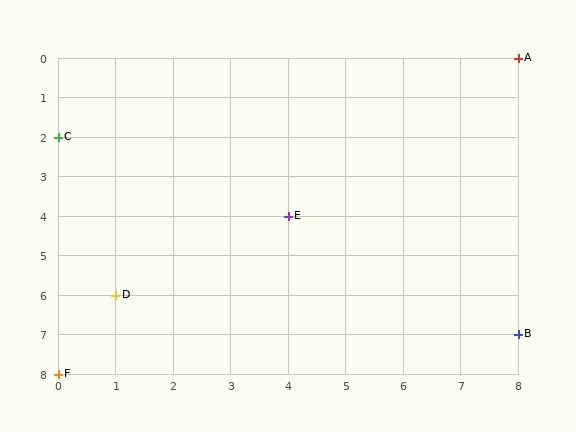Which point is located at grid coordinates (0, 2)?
Point C is at (0, 2).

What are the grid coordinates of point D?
Point D is at grid coordinates (1, 6).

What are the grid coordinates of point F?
Point F is at grid coordinates (0, 8).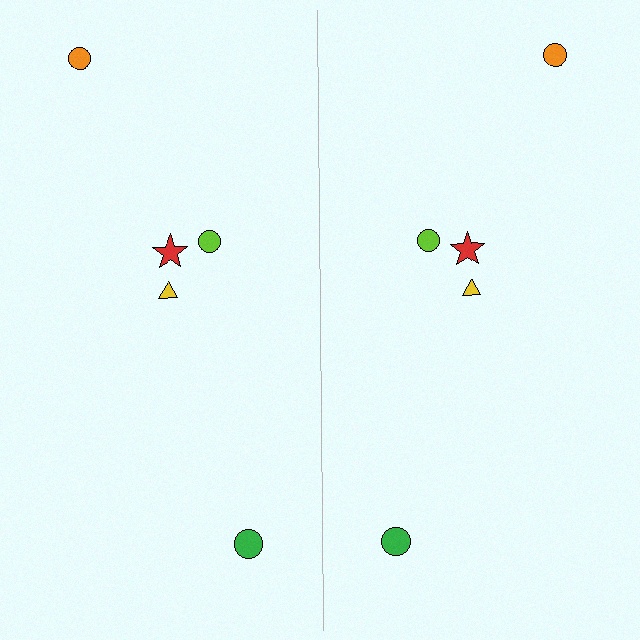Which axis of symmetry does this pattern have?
The pattern has a vertical axis of symmetry running through the center of the image.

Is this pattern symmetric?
Yes, this pattern has bilateral (reflection) symmetry.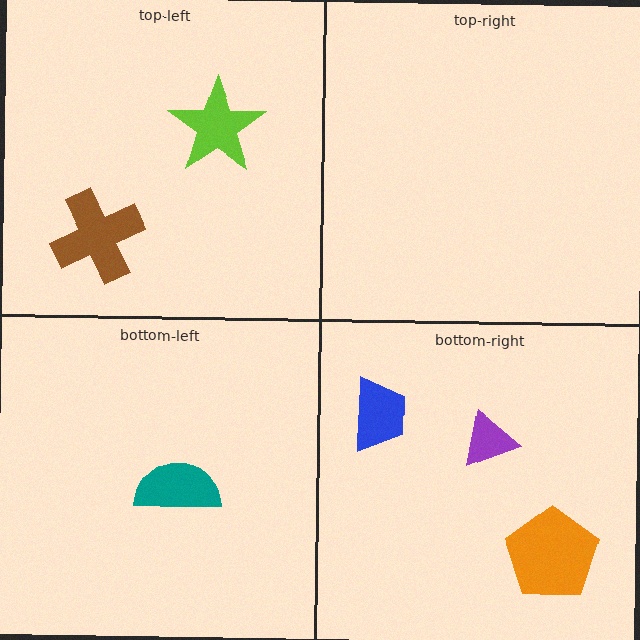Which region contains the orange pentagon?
The bottom-right region.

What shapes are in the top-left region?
The lime star, the brown cross.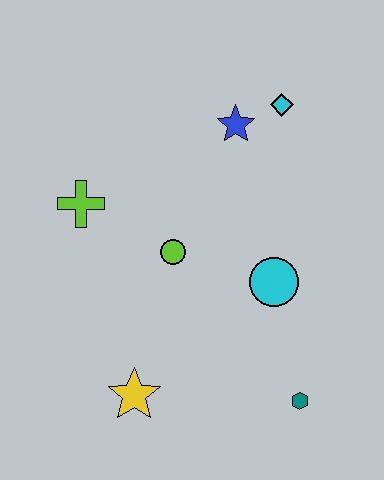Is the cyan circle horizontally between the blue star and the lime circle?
No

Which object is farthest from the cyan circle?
The lime cross is farthest from the cyan circle.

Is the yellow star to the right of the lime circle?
No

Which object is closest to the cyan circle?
The lime circle is closest to the cyan circle.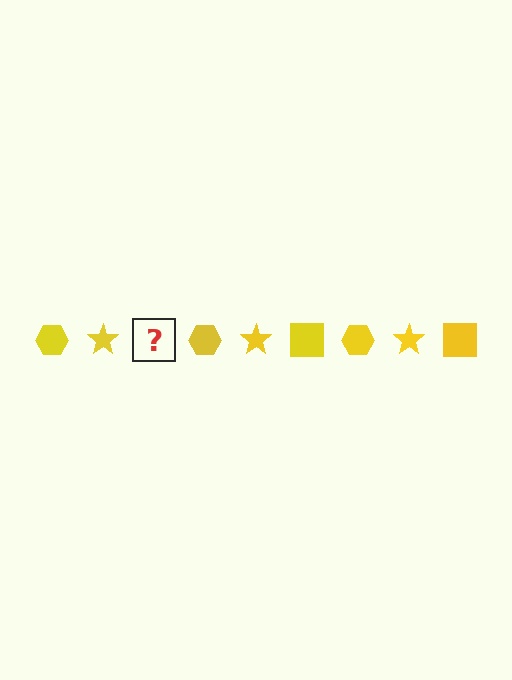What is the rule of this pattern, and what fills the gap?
The rule is that the pattern cycles through hexagon, star, square shapes in yellow. The gap should be filled with a yellow square.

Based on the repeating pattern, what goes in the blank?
The blank should be a yellow square.